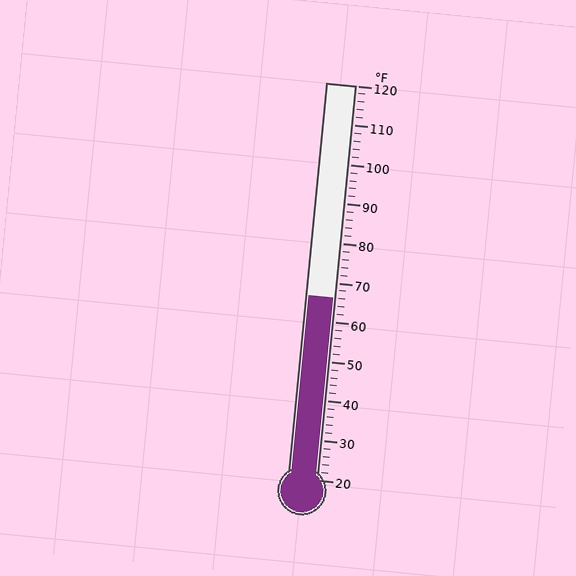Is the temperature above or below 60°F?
The temperature is above 60°F.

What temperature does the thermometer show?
The thermometer shows approximately 66°F.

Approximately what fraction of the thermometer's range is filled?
The thermometer is filled to approximately 45% of its range.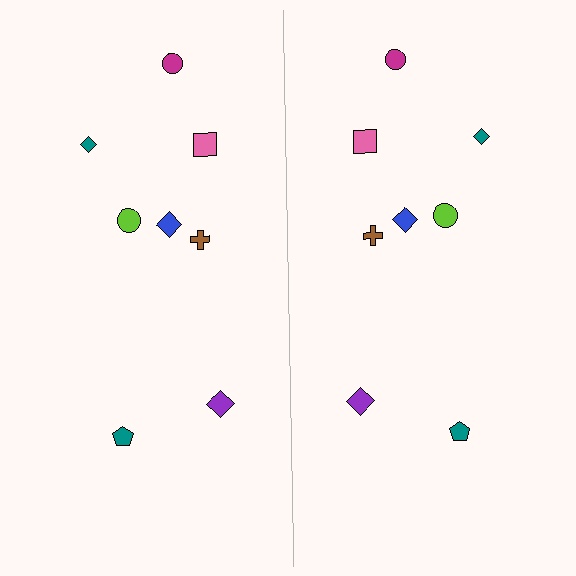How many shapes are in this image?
There are 16 shapes in this image.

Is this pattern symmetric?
Yes, this pattern has bilateral (reflection) symmetry.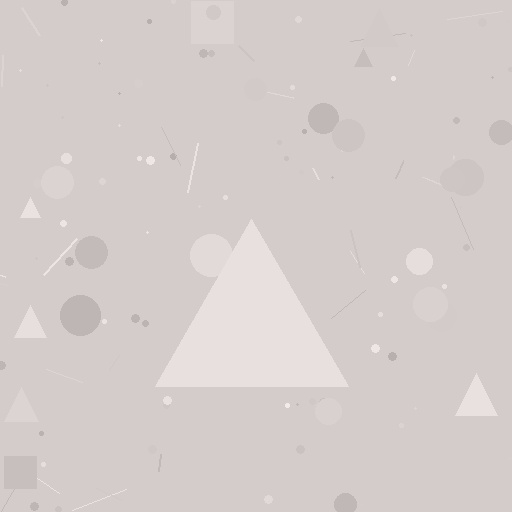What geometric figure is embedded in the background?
A triangle is embedded in the background.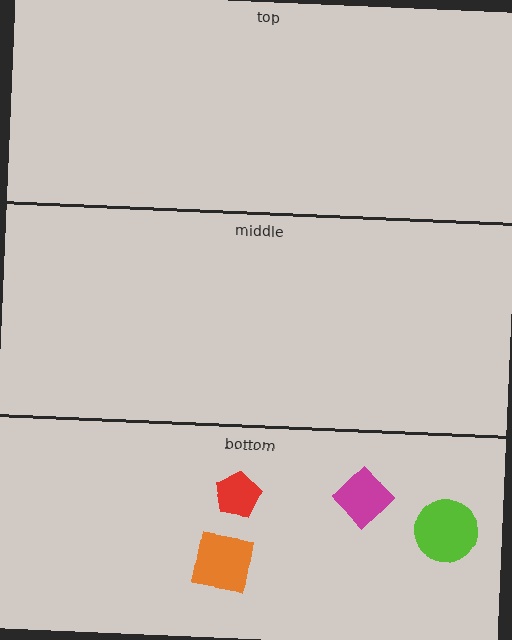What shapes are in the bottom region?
The red pentagon, the magenta diamond, the lime circle, the orange square.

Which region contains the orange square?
The bottom region.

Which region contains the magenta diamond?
The bottom region.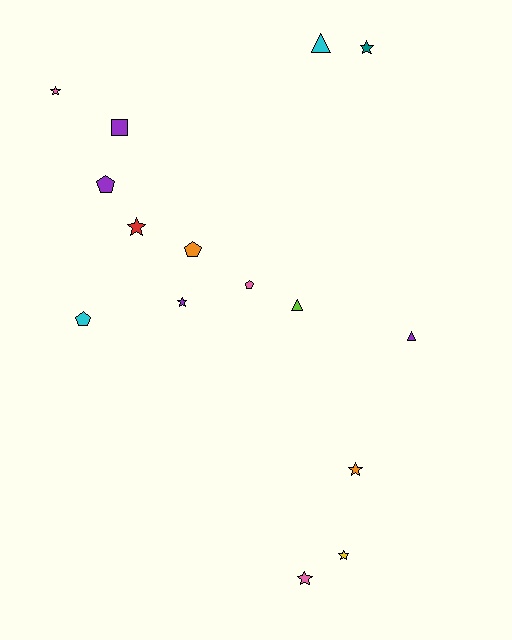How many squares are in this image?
There is 1 square.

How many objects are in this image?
There are 15 objects.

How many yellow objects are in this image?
There is 1 yellow object.